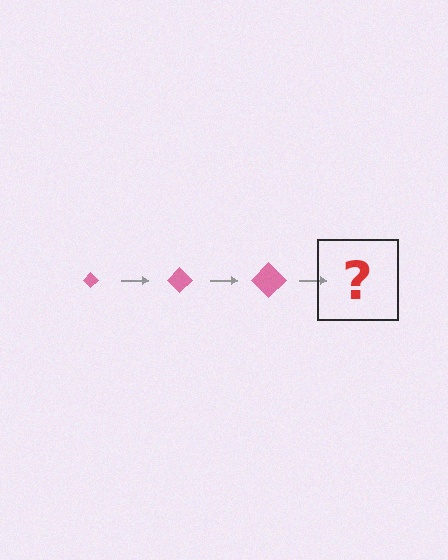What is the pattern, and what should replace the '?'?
The pattern is that the diamond gets progressively larger each step. The '?' should be a pink diamond, larger than the previous one.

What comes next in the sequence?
The next element should be a pink diamond, larger than the previous one.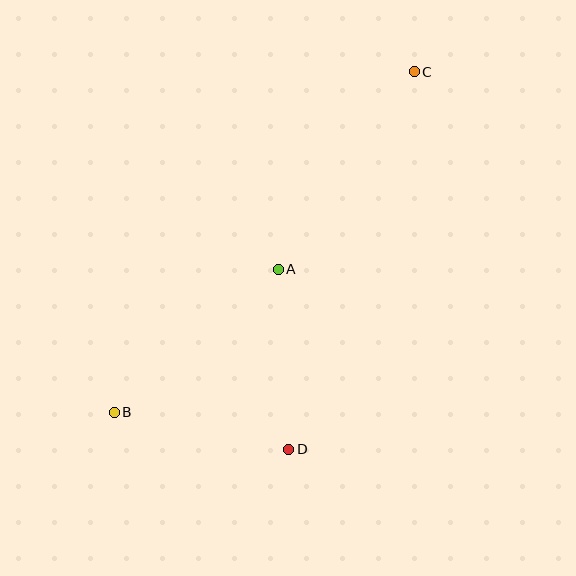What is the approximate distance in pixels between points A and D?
The distance between A and D is approximately 180 pixels.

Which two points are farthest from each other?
Points B and C are farthest from each other.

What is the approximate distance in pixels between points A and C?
The distance between A and C is approximately 240 pixels.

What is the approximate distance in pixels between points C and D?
The distance between C and D is approximately 398 pixels.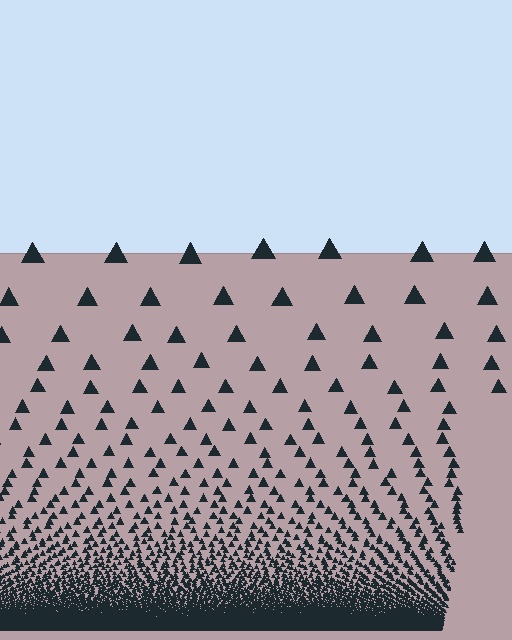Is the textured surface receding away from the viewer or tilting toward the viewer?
The surface appears to tilt toward the viewer. Texture elements get larger and sparser toward the top.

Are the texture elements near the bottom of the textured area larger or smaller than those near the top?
Smaller. The gradient is inverted — elements near the bottom are smaller and denser.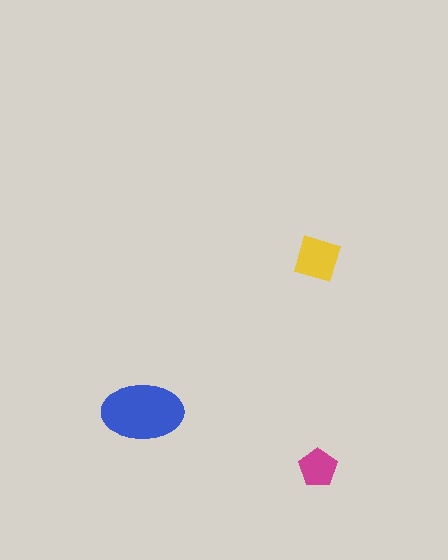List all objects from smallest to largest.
The magenta pentagon, the yellow diamond, the blue ellipse.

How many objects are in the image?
There are 3 objects in the image.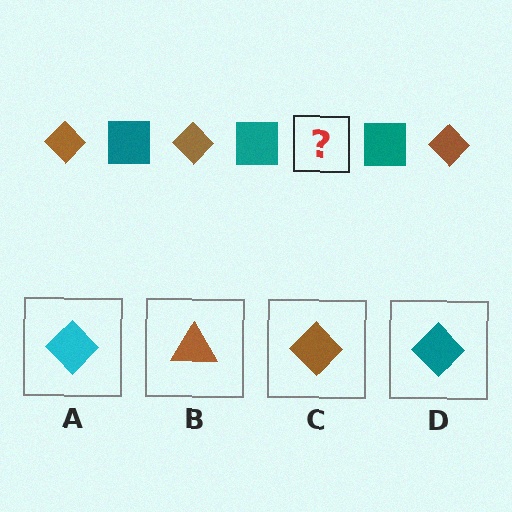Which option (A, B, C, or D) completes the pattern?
C.